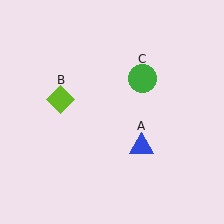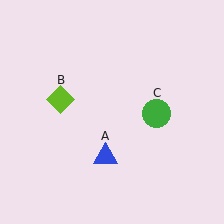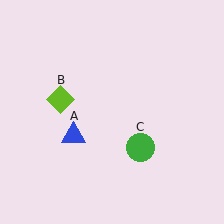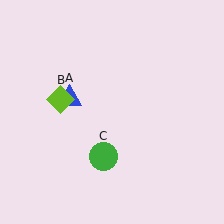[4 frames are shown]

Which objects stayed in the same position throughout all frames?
Lime diamond (object B) remained stationary.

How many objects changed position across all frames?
2 objects changed position: blue triangle (object A), green circle (object C).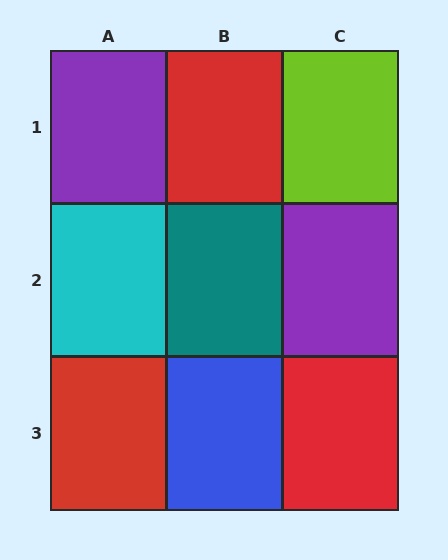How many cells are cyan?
1 cell is cyan.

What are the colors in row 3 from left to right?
Red, blue, red.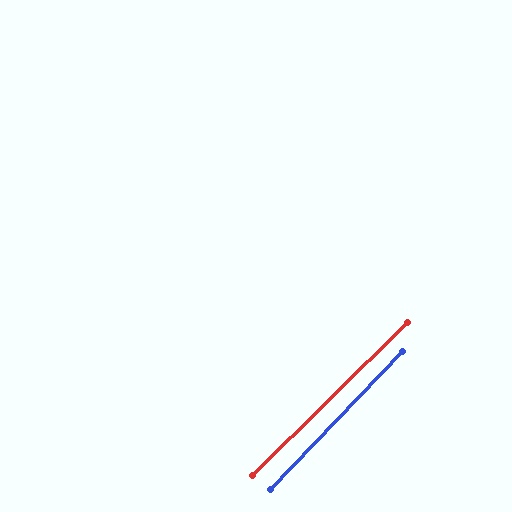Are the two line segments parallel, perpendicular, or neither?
Parallel — their directions differ by only 1.6°.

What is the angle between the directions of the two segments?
Approximately 2 degrees.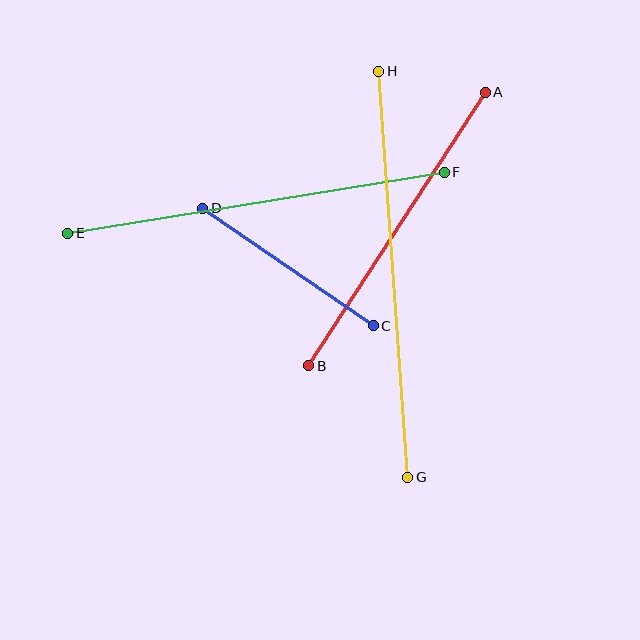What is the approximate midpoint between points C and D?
The midpoint is at approximately (288, 267) pixels.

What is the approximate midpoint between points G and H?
The midpoint is at approximately (393, 274) pixels.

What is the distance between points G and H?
The distance is approximately 407 pixels.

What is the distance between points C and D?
The distance is approximately 207 pixels.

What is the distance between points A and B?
The distance is approximately 325 pixels.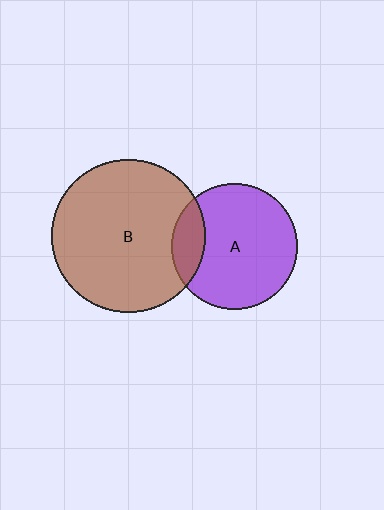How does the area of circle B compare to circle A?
Approximately 1.5 times.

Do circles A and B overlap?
Yes.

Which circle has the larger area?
Circle B (brown).